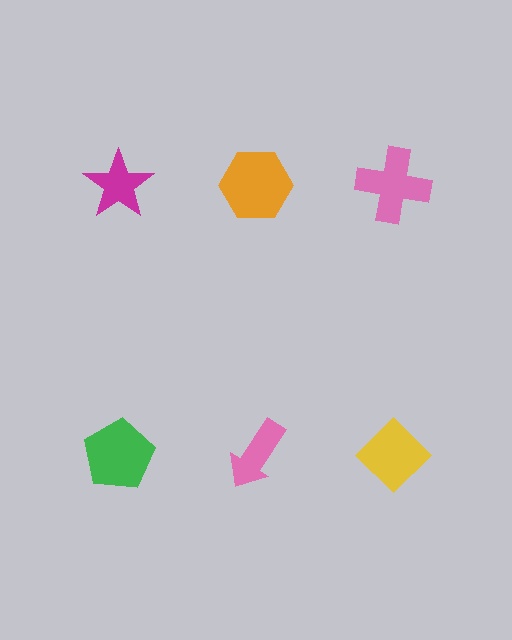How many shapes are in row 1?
3 shapes.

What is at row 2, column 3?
A yellow diamond.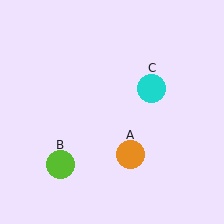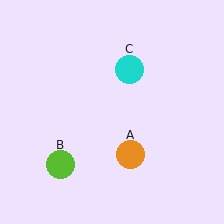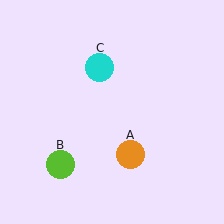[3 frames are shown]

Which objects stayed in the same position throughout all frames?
Orange circle (object A) and lime circle (object B) remained stationary.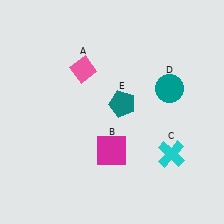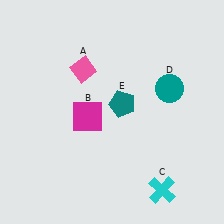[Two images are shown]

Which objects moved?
The objects that moved are: the magenta square (B), the cyan cross (C).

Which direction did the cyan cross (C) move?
The cyan cross (C) moved down.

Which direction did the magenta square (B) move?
The magenta square (B) moved up.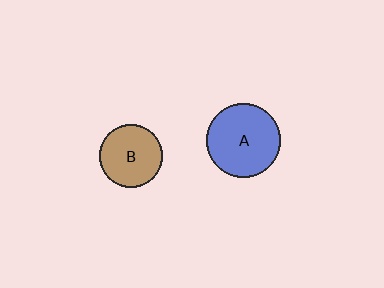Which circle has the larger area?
Circle A (blue).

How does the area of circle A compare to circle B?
Approximately 1.4 times.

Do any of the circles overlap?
No, none of the circles overlap.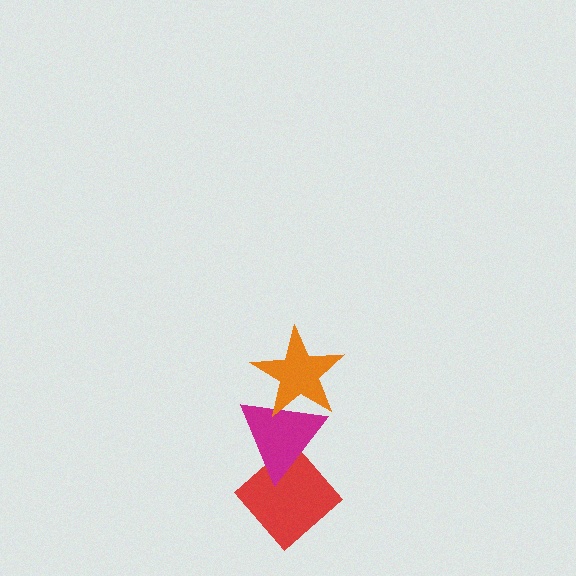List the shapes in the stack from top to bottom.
From top to bottom: the orange star, the magenta triangle, the red diamond.